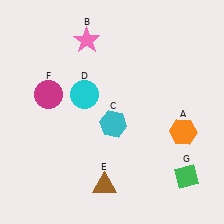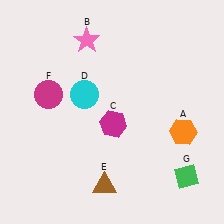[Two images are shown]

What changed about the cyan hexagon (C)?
In Image 1, C is cyan. In Image 2, it changed to magenta.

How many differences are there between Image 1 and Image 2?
There is 1 difference between the two images.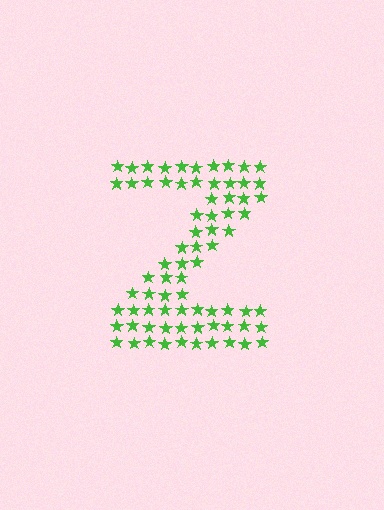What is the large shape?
The large shape is the letter Z.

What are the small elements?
The small elements are stars.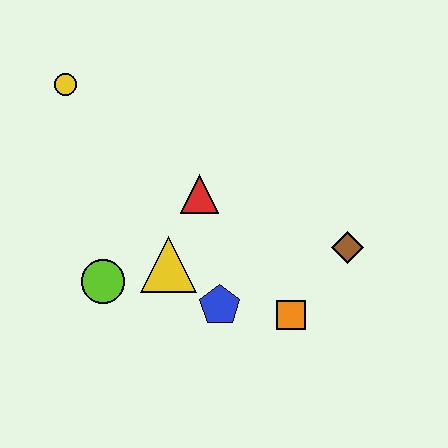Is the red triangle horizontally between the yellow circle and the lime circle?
No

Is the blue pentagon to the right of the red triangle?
Yes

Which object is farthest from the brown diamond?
The yellow circle is farthest from the brown diamond.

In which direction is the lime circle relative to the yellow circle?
The lime circle is below the yellow circle.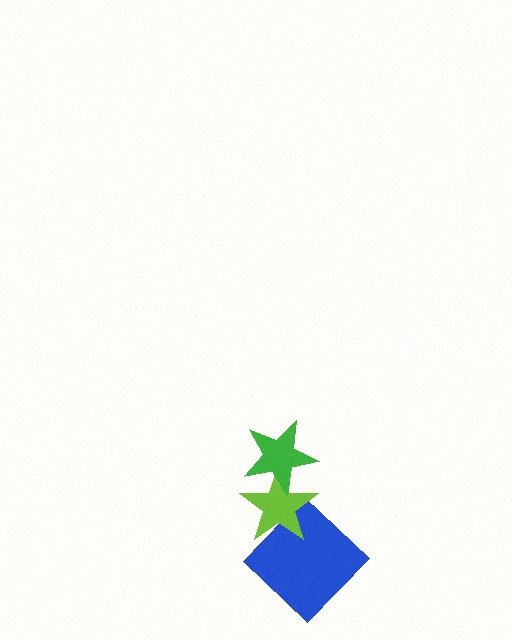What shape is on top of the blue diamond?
The lime star is on top of the blue diamond.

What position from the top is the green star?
The green star is 1st from the top.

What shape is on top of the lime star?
The green star is on top of the lime star.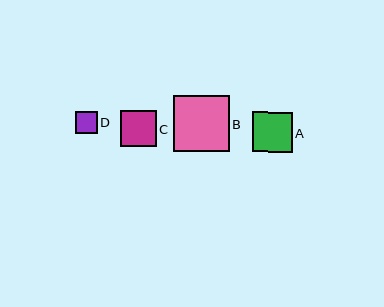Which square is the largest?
Square B is the largest with a size of approximately 56 pixels.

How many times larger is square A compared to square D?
Square A is approximately 1.8 times the size of square D.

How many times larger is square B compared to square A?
Square B is approximately 1.4 times the size of square A.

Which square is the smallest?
Square D is the smallest with a size of approximately 22 pixels.